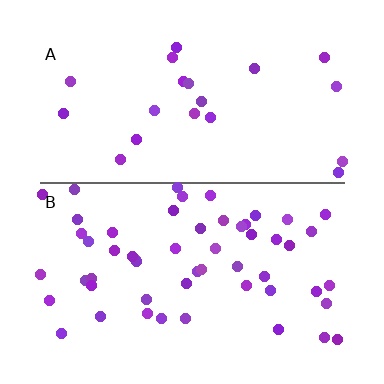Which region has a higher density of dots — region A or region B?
B (the bottom).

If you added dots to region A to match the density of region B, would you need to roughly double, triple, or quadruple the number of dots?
Approximately triple.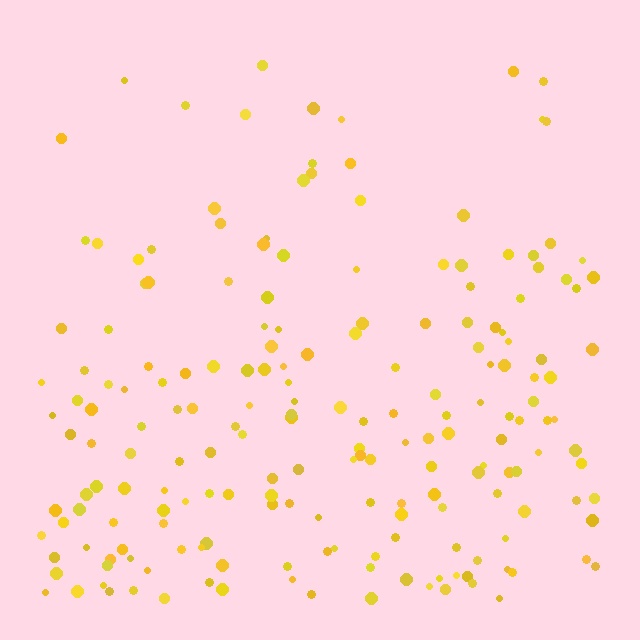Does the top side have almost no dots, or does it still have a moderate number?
Still a moderate number, just noticeably fewer than the bottom.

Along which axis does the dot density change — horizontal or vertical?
Vertical.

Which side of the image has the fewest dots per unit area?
The top.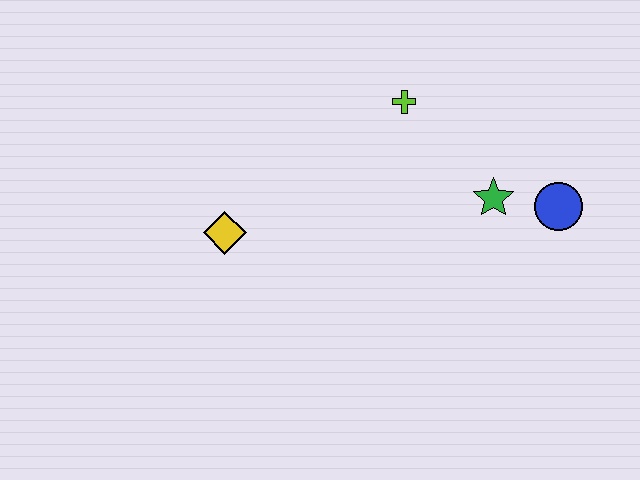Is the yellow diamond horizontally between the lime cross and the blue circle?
No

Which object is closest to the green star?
The blue circle is closest to the green star.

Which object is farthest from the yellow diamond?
The blue circle is farthest from the yellow diamond.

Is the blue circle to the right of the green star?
Yes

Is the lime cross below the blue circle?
No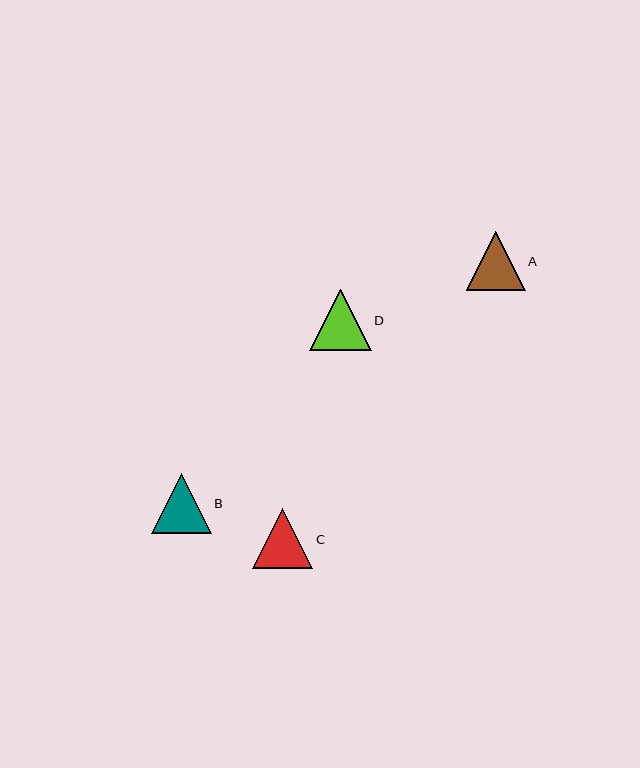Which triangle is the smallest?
Triangle A is the smallest with a size of approximately 59 pixels.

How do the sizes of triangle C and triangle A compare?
Triangle C and triangle A are approximately the same size.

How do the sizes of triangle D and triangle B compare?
Triangle D and triangle B are approximately the same size.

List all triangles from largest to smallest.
From largest to smallest: D, C, B, A.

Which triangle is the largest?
Triangle D is the largest with a size of approximately 62 pixels.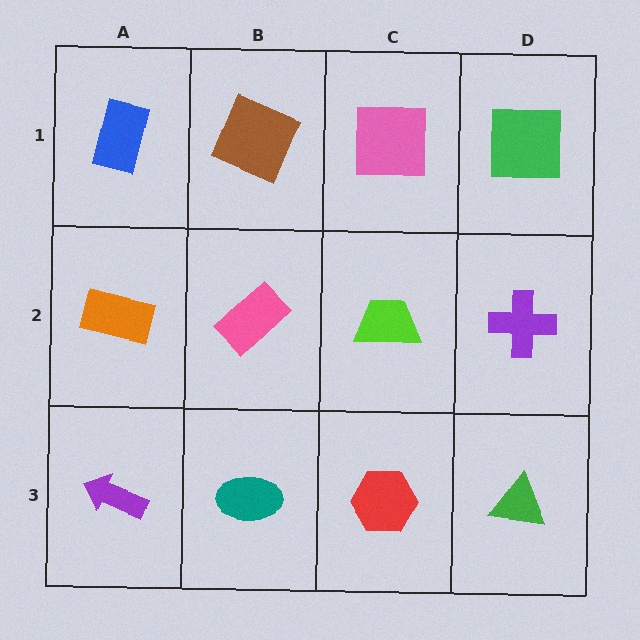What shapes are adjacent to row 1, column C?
A lime trapezoid (row 2, column C), a brown square (row 1, column B), a green square (row 1, column D).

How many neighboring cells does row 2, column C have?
4.